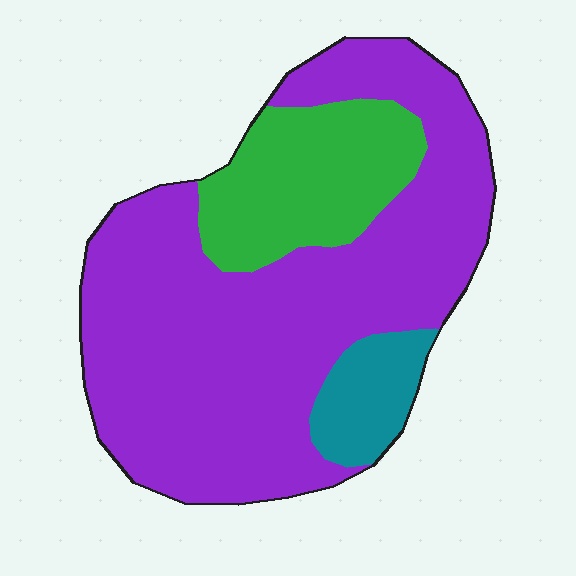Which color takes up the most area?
Purple, at roughly 70%.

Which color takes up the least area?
Teal, at roughly 10%.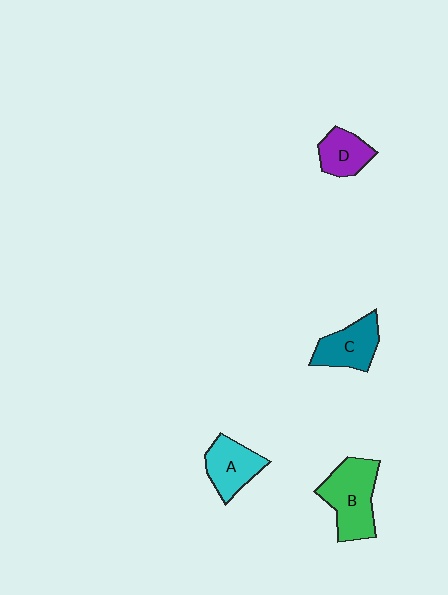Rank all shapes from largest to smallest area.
From largest to smallest: B (green), C (teal), A (cyan), D (purple).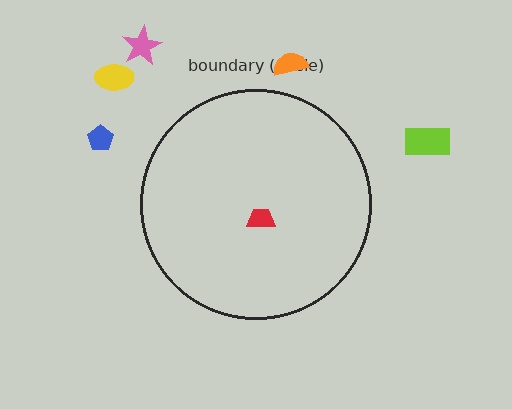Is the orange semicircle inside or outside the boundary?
Outside.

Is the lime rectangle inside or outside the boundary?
Outside.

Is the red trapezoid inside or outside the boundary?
Inside.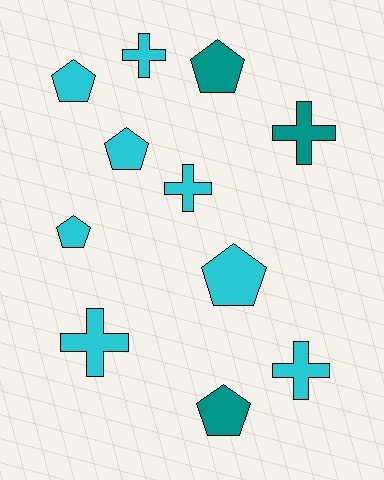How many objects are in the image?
There are 11 objects.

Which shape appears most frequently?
Pentagon, with 6 objects.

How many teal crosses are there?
There is 1 teal cross.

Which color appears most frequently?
Cyan, with 8 objects.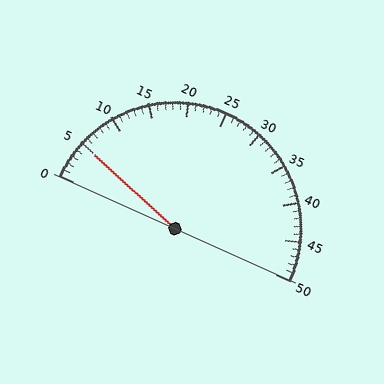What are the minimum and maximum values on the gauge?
The gauge ranges from 0 to 50.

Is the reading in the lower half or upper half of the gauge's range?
The reading is in the lower half of the range (0 to 50).